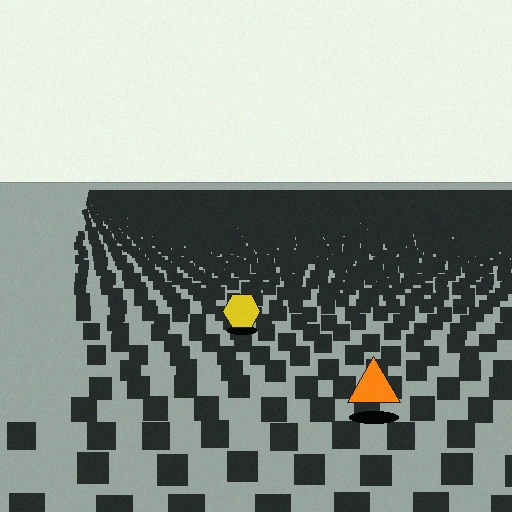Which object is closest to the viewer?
The orange triangle is closest. The texture marks near it are larger and more spread out.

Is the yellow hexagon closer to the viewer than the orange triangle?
No. The orange triangle is closer — you can tell from the texture gradient: the ground texture is coarser near it.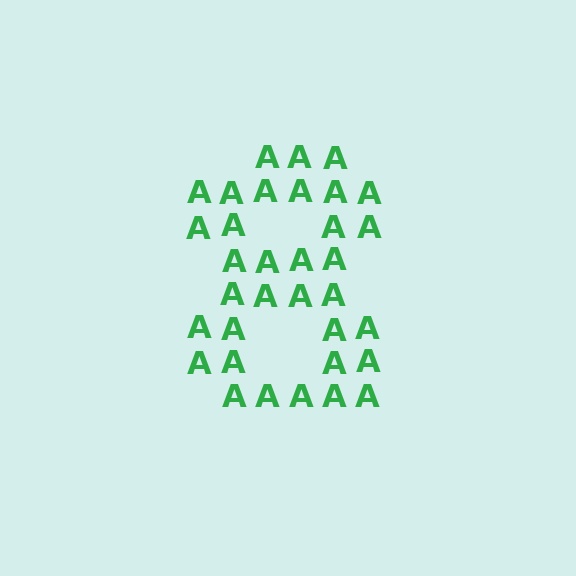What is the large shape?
The large shape is the digit 8.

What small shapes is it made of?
It is made of small letter A's.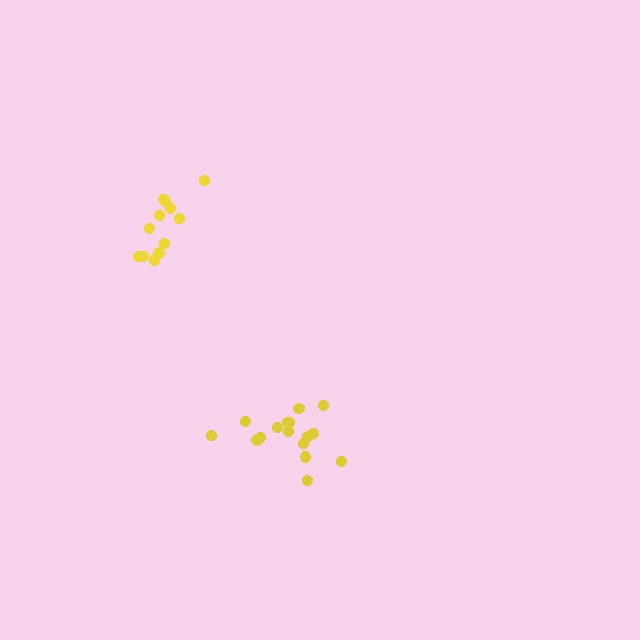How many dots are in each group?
Group 1: 12 dots, Group 2: 16 dots (28 total).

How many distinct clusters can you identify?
There are 2 distinct clusters.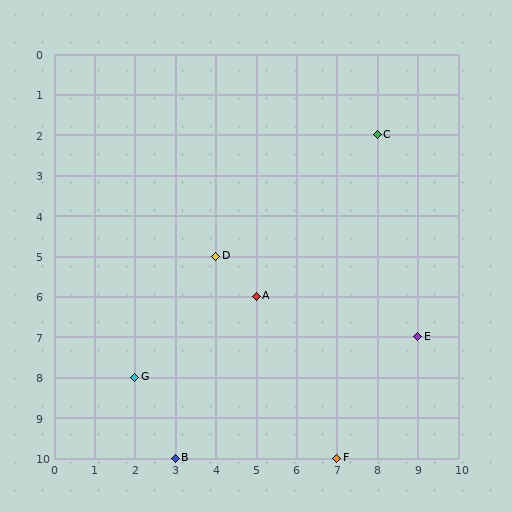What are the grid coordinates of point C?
Point C is at grid coordinates (8, 2).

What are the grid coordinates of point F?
Point F is at grid coordinates (7, 10).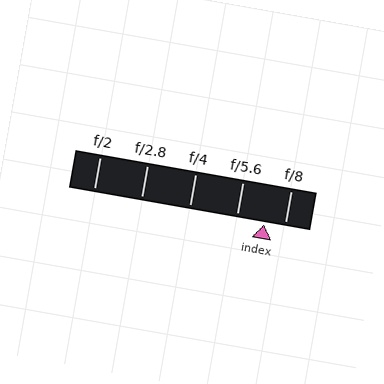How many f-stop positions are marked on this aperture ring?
There are 5 f-stop positions marked.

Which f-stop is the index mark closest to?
The index mark is closest to f/8.